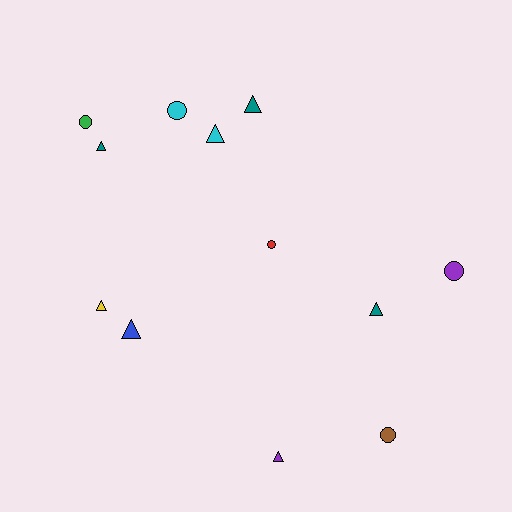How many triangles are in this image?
There are 7 triangles.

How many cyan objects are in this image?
There are 2 cyan objects.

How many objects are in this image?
There are 12 objects.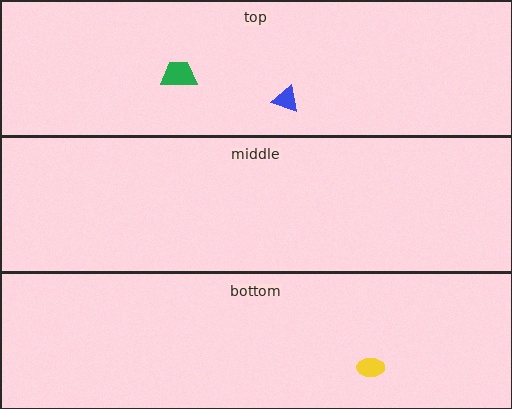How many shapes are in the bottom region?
1.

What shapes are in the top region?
The blue triangle, the green trapezoid.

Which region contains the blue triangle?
The top region.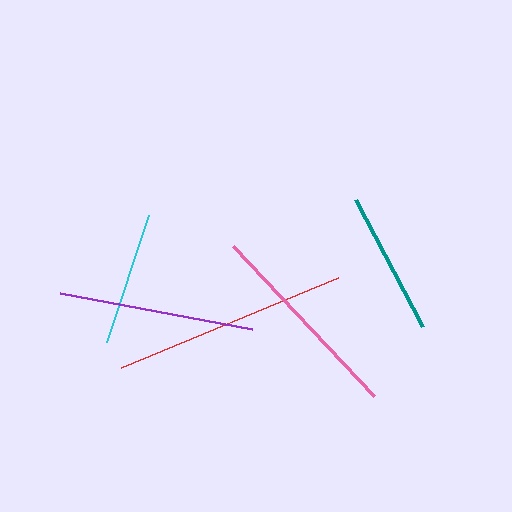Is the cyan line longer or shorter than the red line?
The red line is longer than the cyan line.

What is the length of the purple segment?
The purple segment is approximately 196 pixels long.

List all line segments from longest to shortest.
From longest to shortest: red, pink, purple, teal, cyan.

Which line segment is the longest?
The red line is the longest at approximately 235 pixels.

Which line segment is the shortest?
The cyan line is the shortest at approximately 133 pixels.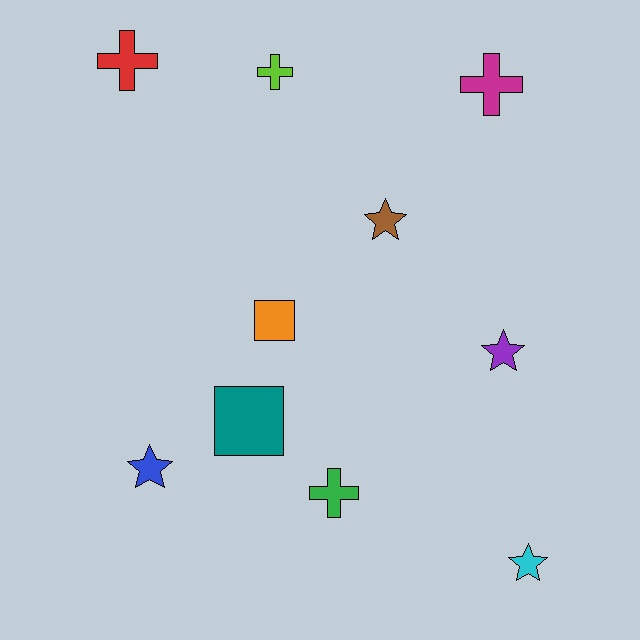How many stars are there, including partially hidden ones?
There are 4 stars.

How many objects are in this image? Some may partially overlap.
There are 10 objects.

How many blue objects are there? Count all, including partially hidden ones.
There is 1 blue object.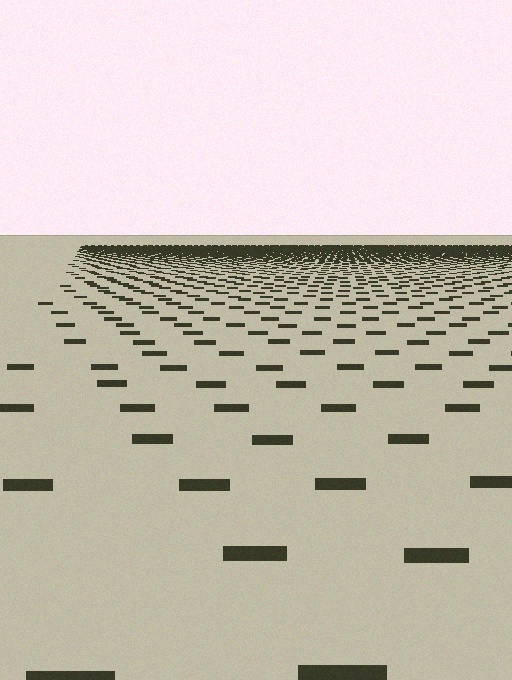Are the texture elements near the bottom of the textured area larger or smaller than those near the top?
Larger. Near the bottom, elements are closer to the viewer and appear at a bigger on-screen size.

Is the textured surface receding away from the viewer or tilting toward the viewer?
The surface is receding away from the viewer. Texture elements get smaller and denser toward the top.